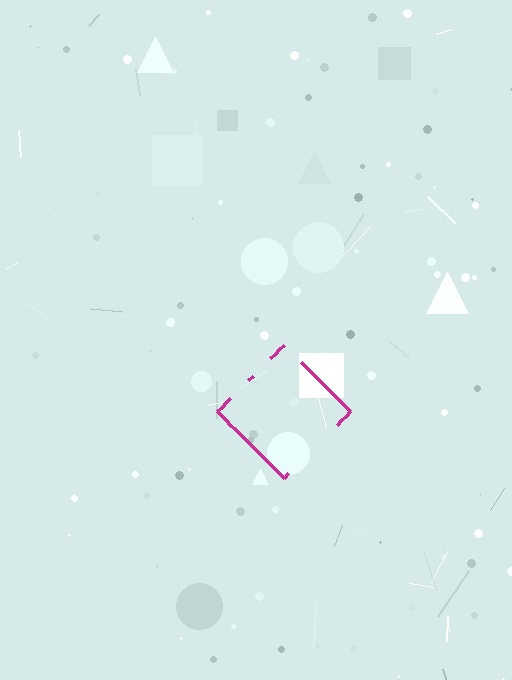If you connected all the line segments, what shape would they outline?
They would outline a diamond.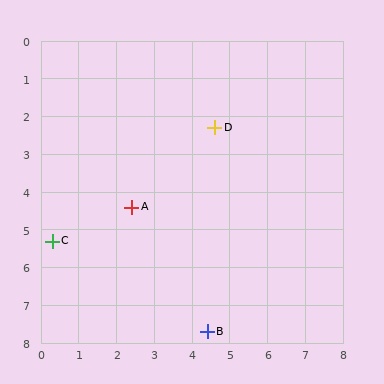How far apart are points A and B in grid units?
Points A and B are about 3.9 grid units apart.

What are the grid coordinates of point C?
Point C is at approximately (0.3, 5.3).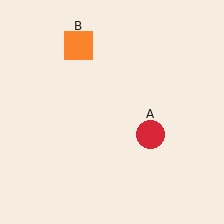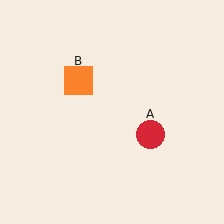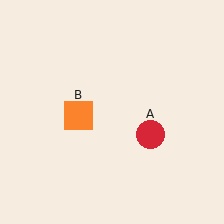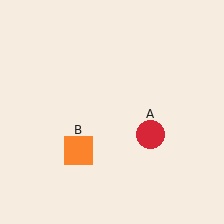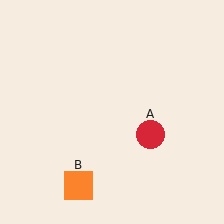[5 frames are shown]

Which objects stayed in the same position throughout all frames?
Red circle (object A) remained stationary.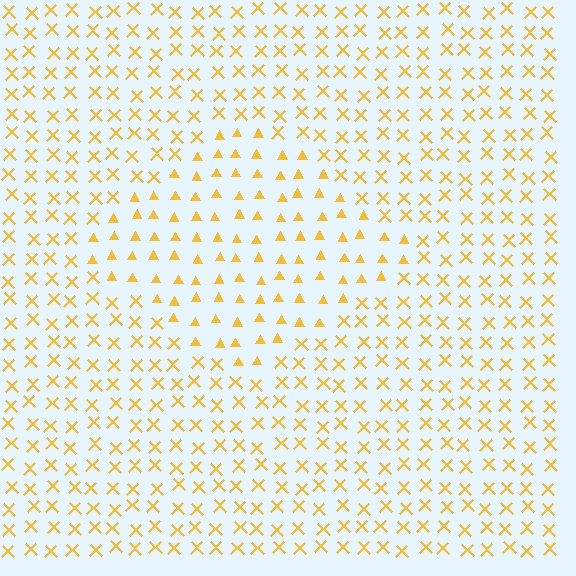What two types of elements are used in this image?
The image uses triangles inside the diamond region and X marks outside it.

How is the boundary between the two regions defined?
The boundary is defined by a change in element shape: triangles inside vs. X marks outside. All elements share the same color and spacing.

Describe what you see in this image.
The image is filled with small yellow elements arranged in a uniform grid. A diamond-shaped region contains triangles, while the surrounding area contains X marks. The boundary is defined purely by the change in element shape.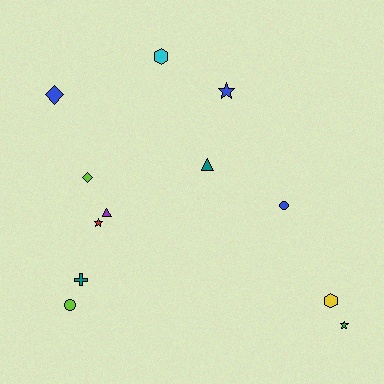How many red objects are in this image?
There is 1 red object.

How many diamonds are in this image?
There are 2 diamonds.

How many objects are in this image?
There are 12 objects.